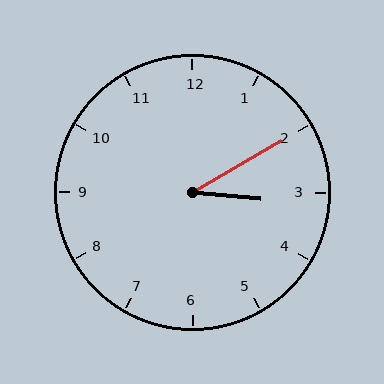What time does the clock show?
3:10.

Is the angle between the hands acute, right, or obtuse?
It is acute.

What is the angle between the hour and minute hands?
Approximately 35 degrees.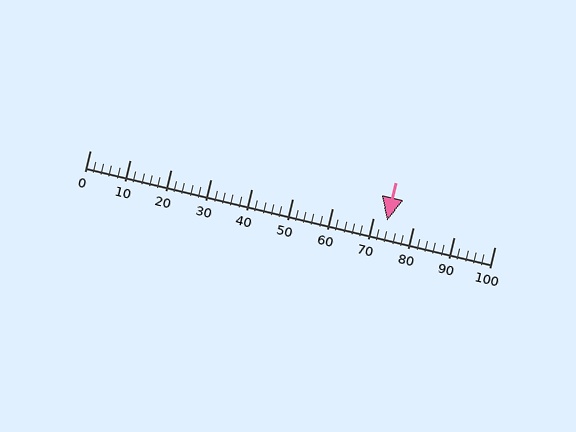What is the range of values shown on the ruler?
The ruler shows values from 0 to 100.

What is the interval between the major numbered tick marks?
The major tick marks are spaced 10 units apart.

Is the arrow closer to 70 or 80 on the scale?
The arrow is closer to 70.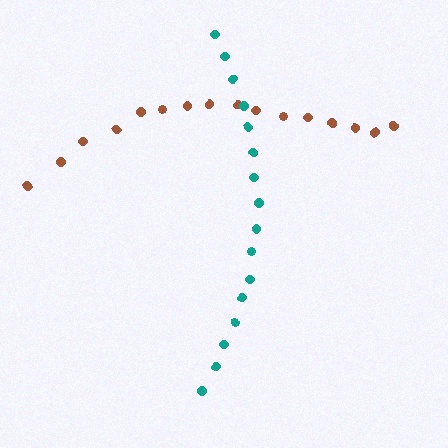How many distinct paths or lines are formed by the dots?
There are 2 distinct paths.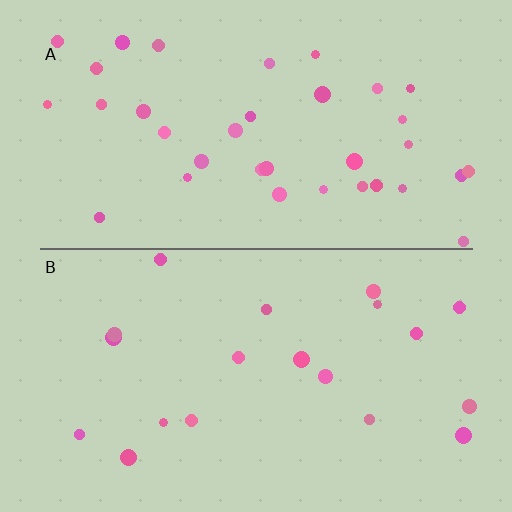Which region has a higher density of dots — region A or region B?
A (the top).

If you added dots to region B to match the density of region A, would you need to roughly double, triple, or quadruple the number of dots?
Approximately double.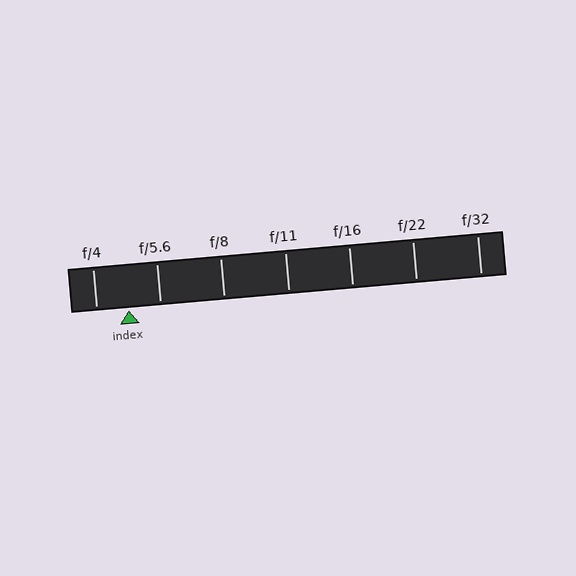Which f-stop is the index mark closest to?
The index mark is closest to f/4.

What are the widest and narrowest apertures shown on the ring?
The widest aperture shown is f/4 and the narrowest is f/32.